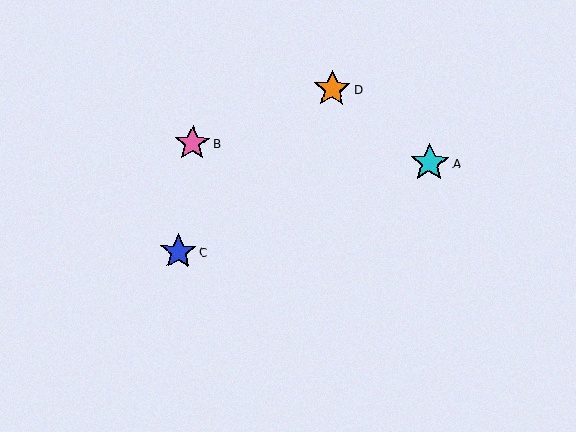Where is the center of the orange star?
The center of the orange star is at (332, 89).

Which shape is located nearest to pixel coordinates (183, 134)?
The pink star (labeled B) at (192, 143) is nearest to that location.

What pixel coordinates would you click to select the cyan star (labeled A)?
Click at (430, 163) to select the cyan star A.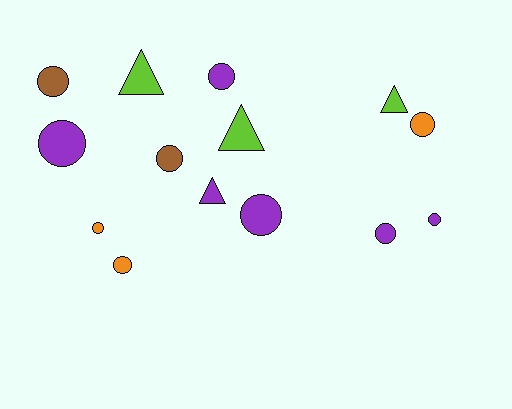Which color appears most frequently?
Purple, with 6 objects.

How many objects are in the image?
There are 14 objects.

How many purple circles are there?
There are 5 purple circles.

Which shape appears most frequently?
Circle, with 10 objects.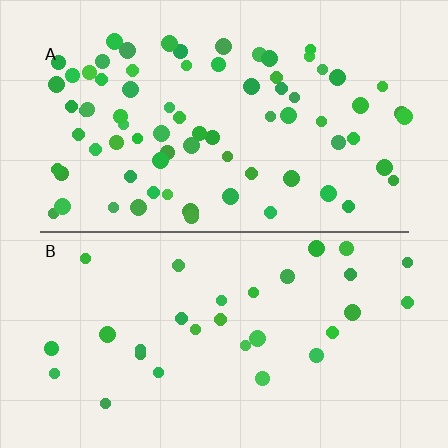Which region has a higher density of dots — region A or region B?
A (the top).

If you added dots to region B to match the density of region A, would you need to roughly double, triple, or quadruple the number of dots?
Approximately triple.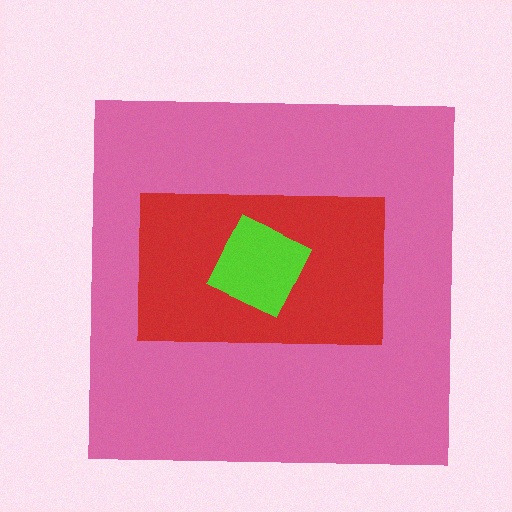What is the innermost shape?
The lime diamond.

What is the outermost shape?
The pink square.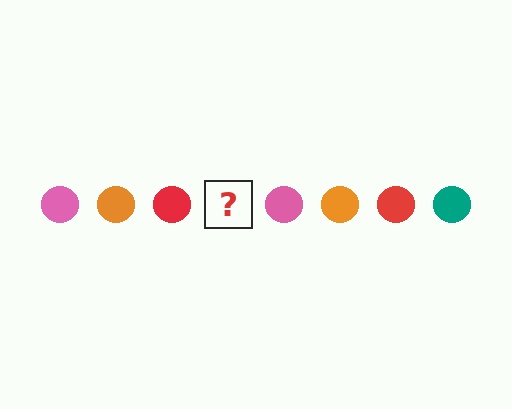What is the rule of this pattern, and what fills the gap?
The rule is that the pattern cycles through pink, orange, red, teal circles. The gap should be filled with a teal circle.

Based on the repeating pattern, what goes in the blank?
The blank should be a teal circle.